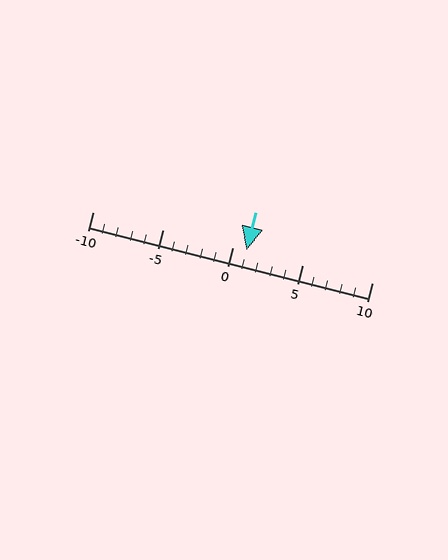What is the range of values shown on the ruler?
The ruler shows values from -10 to 10.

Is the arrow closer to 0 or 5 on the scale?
The arrow is closer to 0.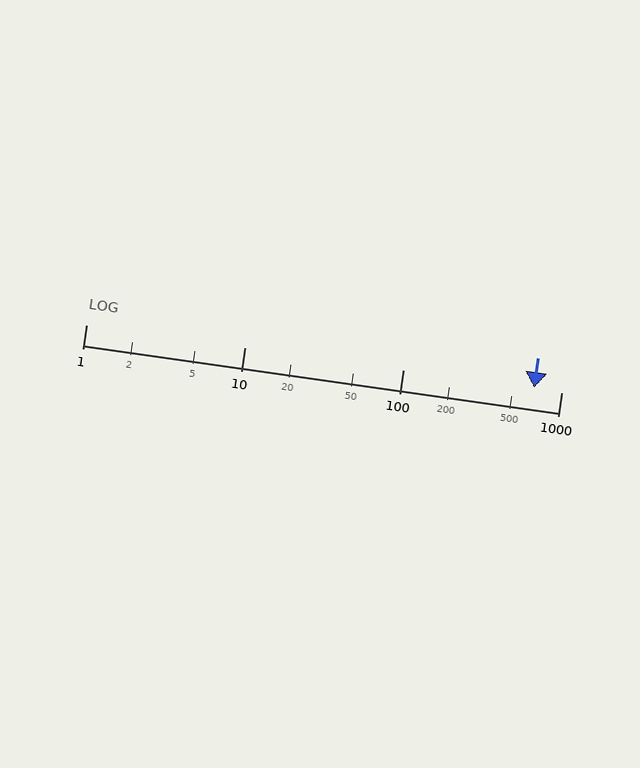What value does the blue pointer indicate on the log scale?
The pointer indicates approximately 670.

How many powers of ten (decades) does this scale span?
The scale spans 3 decades, from 1 to 1000.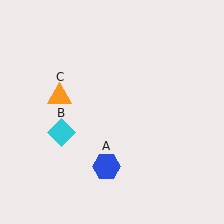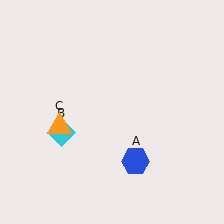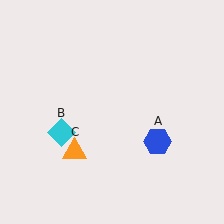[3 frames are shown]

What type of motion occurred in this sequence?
The blue hexagon (object A), orange triangle (object C) rotated counterclockwise around the center of the scene.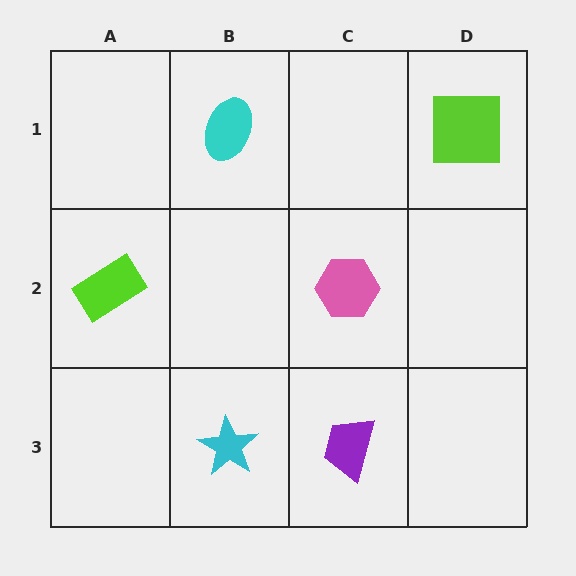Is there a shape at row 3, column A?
No, that cell is empty.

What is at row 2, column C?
A pink hexagon.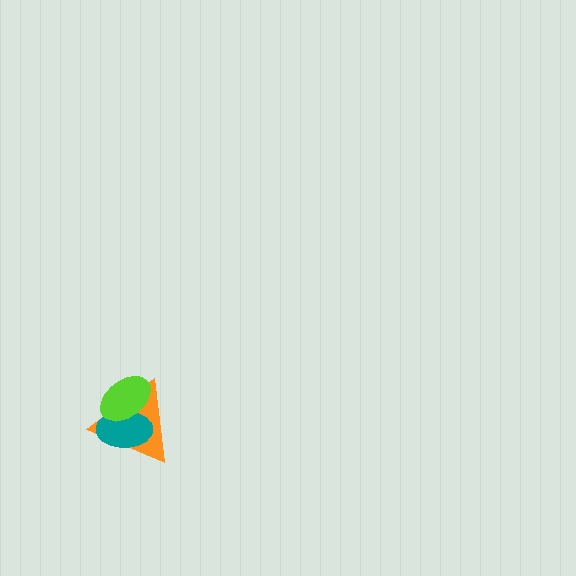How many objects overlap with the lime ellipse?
2 objects overlap with the lime ellipse.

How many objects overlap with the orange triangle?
2 objects overlap with the orange triangle.